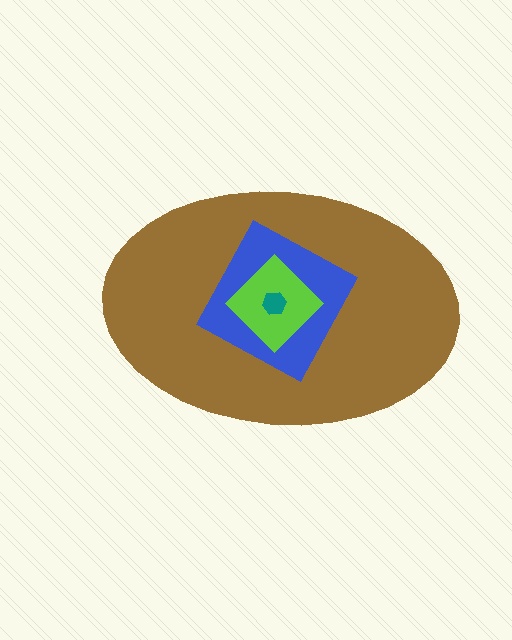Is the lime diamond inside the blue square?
Yes.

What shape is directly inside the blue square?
The lime diamond.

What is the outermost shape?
The brown ellipse.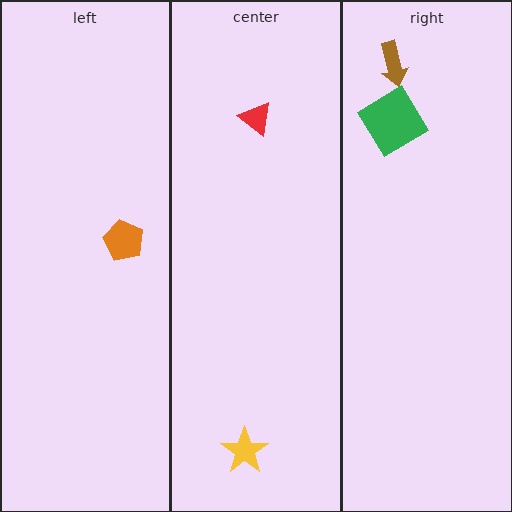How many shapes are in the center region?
2.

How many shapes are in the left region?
1.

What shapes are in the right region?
The green diamond, the brown arrow.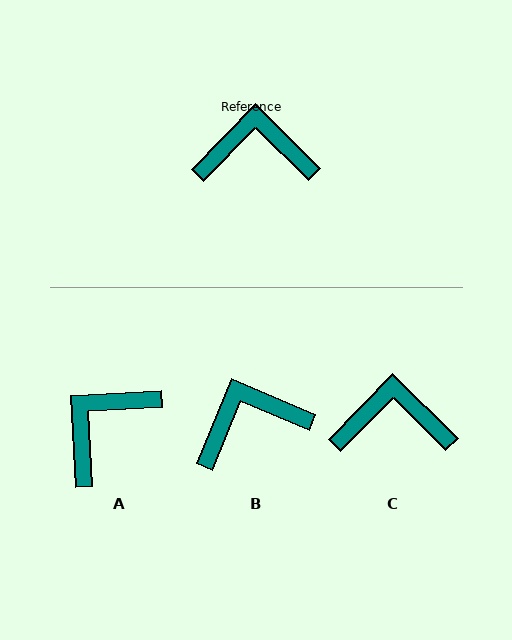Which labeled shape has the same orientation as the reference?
C.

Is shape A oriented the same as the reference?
No, it is off by about 48 degrees.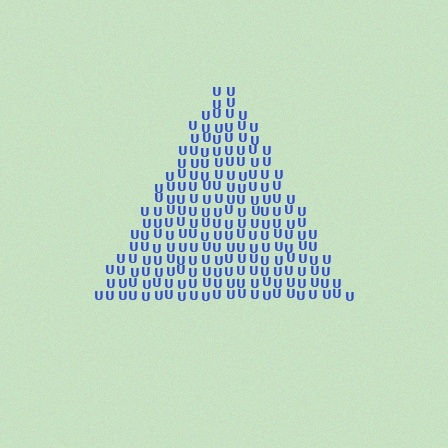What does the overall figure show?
The overall figure shows a triangle.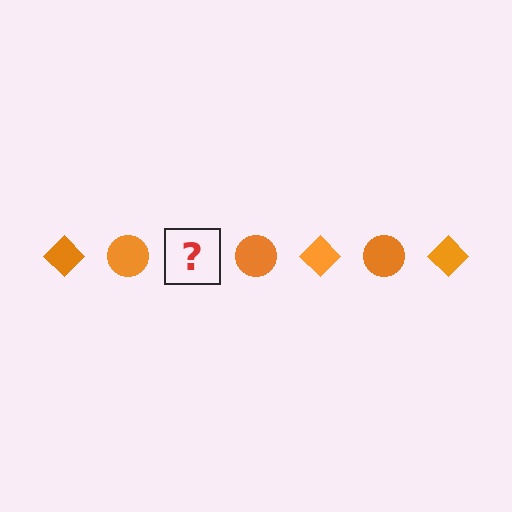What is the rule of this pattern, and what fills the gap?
The rule is that the pattern cycles through diamond, circle shapes in orange. The gap should be filled with an orange diamond.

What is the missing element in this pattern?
The missing element is an orange diamond.